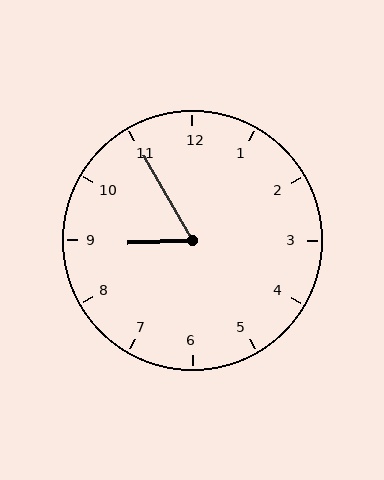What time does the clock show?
8:55.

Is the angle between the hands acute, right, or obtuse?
It is acute.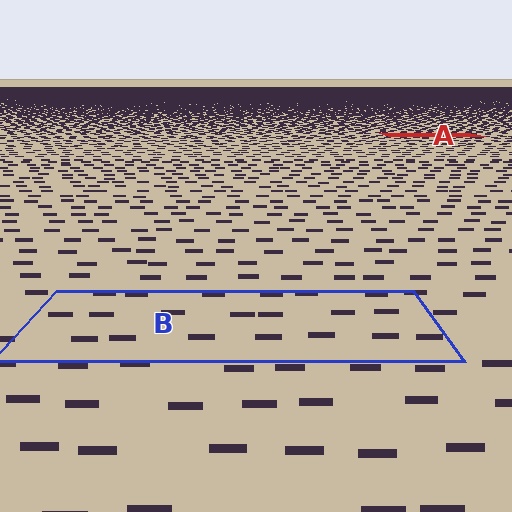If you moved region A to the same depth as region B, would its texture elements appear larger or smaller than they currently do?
They would appear larger. At a closer depth, the same texture elements are projected at a bigger on-screen size.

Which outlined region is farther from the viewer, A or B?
Region A is farther from the viewer — the texture elements inside it appear smaller and more densely packed.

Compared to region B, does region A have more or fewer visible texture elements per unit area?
Region A has more texture elements per unit area — they are packed more densely because it is farther away.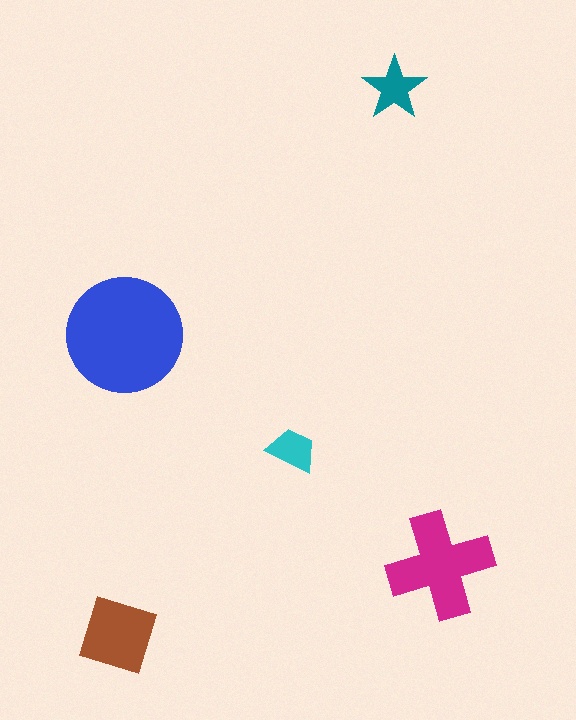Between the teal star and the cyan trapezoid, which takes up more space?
The teal star.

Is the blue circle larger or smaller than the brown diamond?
Larger.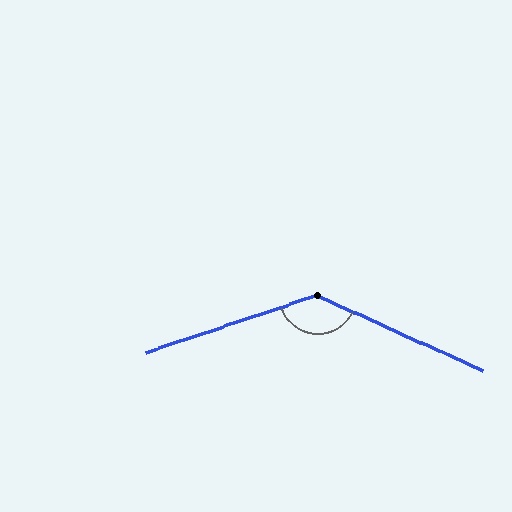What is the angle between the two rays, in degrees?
Approximately 137 degrees.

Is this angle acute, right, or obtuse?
It is obtuse.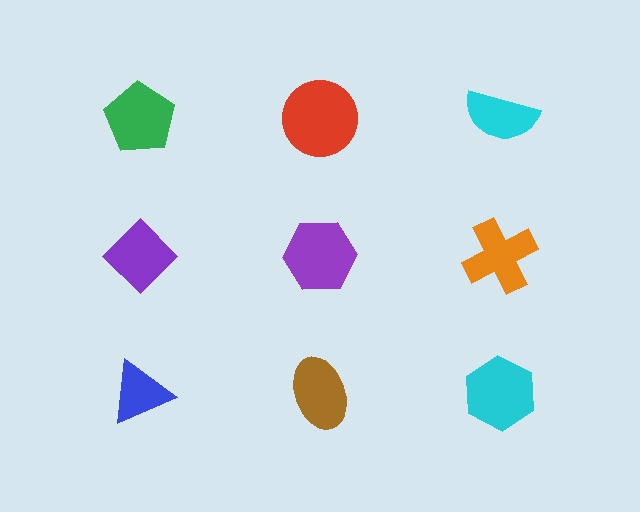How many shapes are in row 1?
3 shapes.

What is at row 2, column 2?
A purple hexagon.